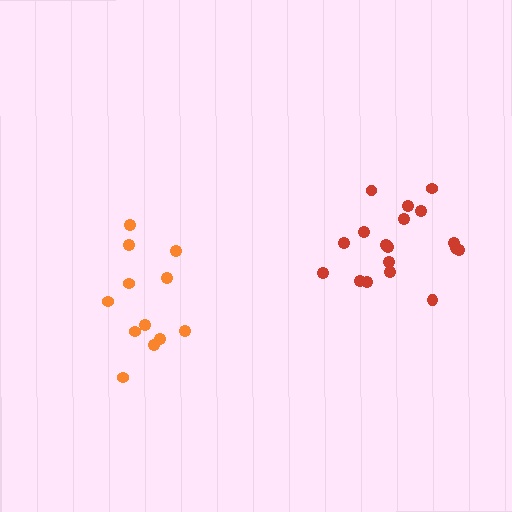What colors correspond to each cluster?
The clusters are colored: red, orange.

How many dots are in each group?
Group 1: 18 dots, Group 2: 12 dots (30 total).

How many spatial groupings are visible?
There are 2 spatial groupings.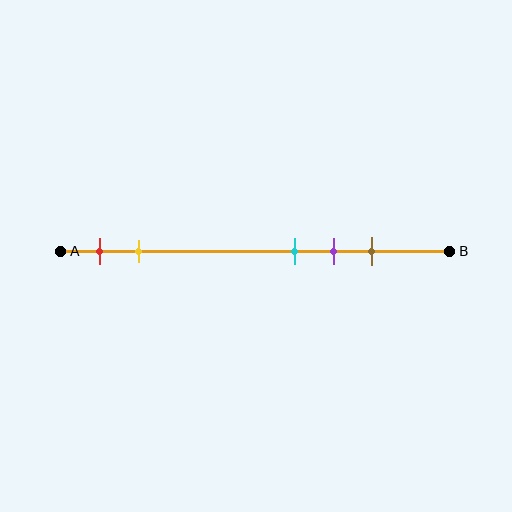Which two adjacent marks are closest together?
The cyan and purple marks are the closest adjacent pair.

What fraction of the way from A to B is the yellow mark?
The yellow mark is approximately 20% (0.2) of the way from A to B.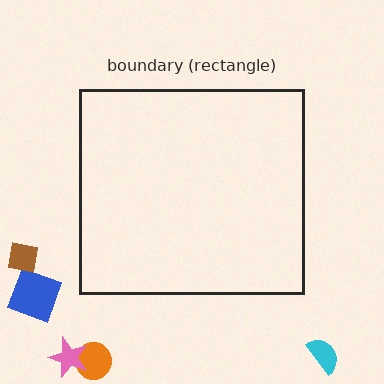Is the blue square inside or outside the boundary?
Outside.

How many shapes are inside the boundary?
0 inside, 5 outside.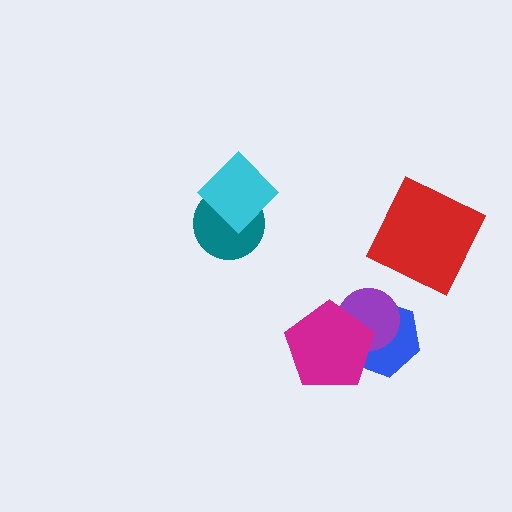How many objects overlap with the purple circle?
2 objects overlap with the purple circle.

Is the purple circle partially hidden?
Yes, it is partially covered by another shape.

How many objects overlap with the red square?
0 objects overlap with the red square.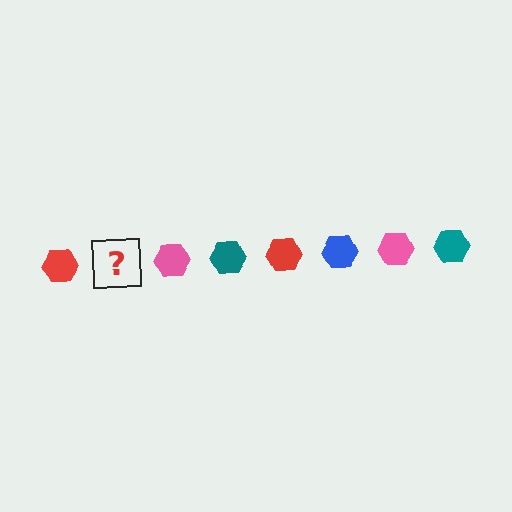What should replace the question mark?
The question mark should be replaced with a blue hexagon.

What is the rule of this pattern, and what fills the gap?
The rule is that the pattern cycles through red, blue, pink, teal hexagons. The gap should be filled with a blue hexagon.